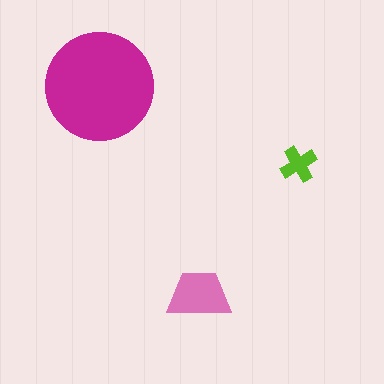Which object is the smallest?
The lime cross.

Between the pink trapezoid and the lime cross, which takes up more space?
The pink trapezoid.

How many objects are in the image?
There are 3 objects in the image.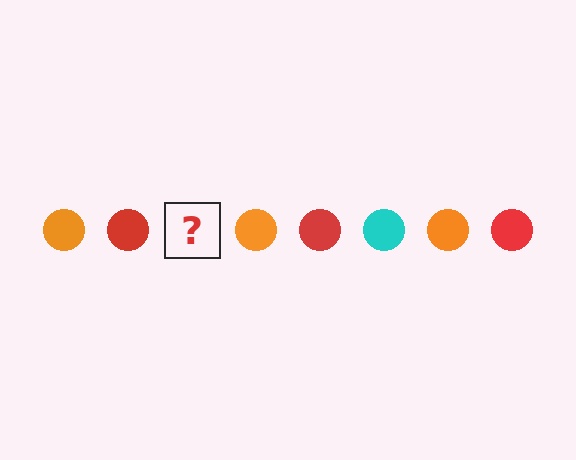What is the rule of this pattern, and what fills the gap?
The rule is that the pattern cycles through orange, red, cyan circles. The gap should be filled with a cyan circle.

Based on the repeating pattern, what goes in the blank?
The blank should be a cyan circle.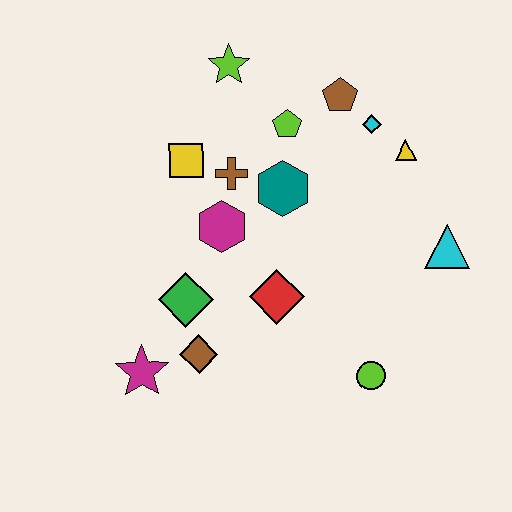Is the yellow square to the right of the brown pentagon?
No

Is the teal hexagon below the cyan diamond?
Yes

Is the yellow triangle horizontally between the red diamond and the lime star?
No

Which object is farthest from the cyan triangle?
The magenta star is farthest from the cyan triangle.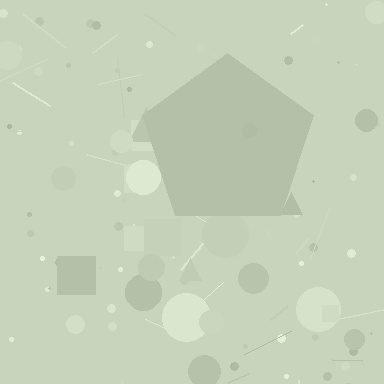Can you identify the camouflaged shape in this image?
The camouflaged shape is a pentagon.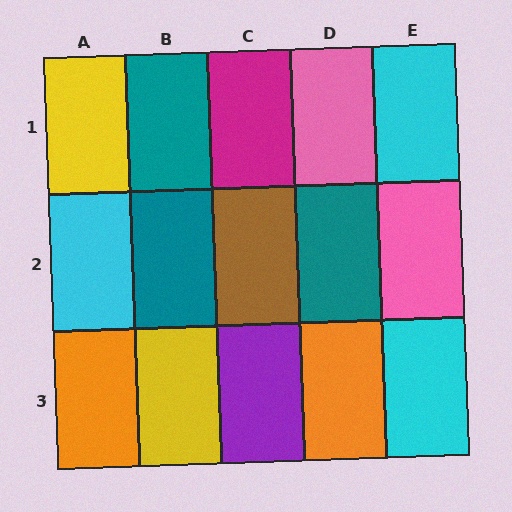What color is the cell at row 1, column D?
Pink.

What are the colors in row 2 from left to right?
Cyan, teal, brown, teal, pink.